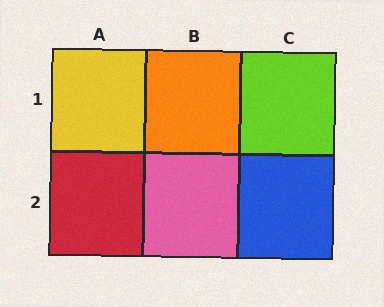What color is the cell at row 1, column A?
Yellow.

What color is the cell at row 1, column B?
Orange.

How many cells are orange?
1 cell is orange.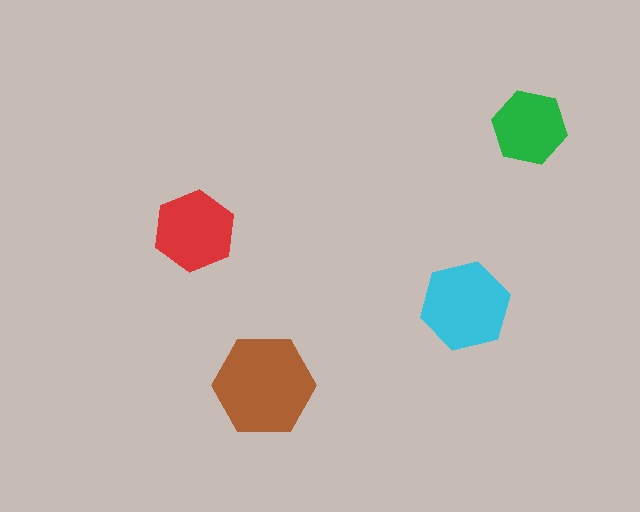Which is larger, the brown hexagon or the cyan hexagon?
The brown one.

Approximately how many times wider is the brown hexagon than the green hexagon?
About 1.5 times wider.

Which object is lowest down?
The brown hexagon is bottommost.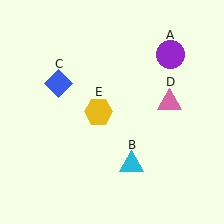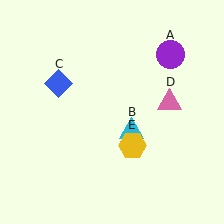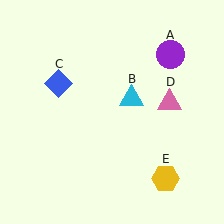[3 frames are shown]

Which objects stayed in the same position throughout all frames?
Purple circle (object A) and blue diamond (object C) and pink triangle (object D) remained stationary.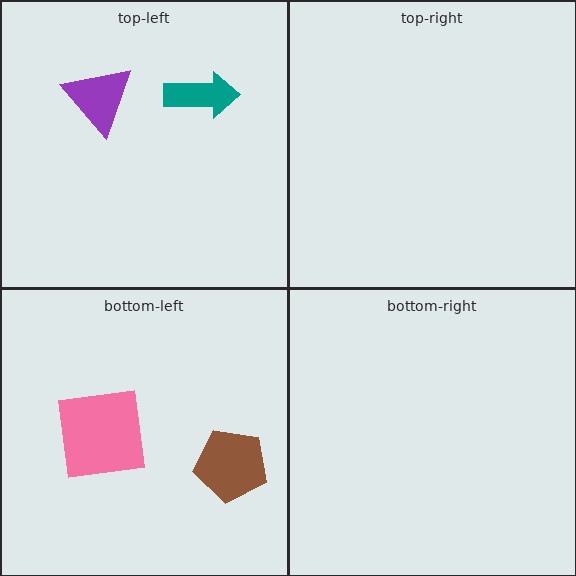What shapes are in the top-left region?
The purple triangle, the teal arrow.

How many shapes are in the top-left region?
2.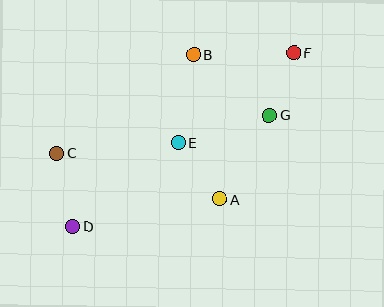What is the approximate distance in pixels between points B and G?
The distance between B and G is approximately 97 pixels.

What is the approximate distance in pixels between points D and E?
The distance between D and E is approximately 135 pixels.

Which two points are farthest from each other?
Points D and F are farthest from each other.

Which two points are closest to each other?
Points F and G are closest to each other.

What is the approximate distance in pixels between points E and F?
The distance between E and F is approximately 146 pixels.